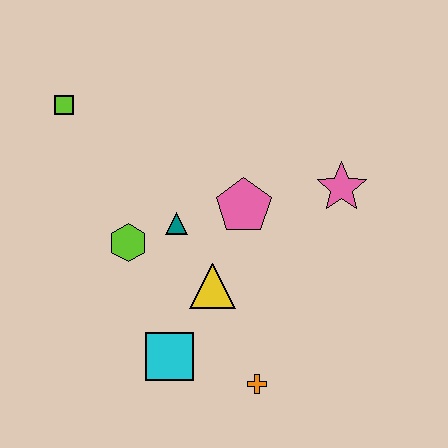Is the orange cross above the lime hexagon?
No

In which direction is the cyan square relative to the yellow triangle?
The cyan square is below the yellow triangle.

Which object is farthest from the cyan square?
The lime square is farthest from the cyan square.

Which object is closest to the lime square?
The lime hexagon is closest to the lime square.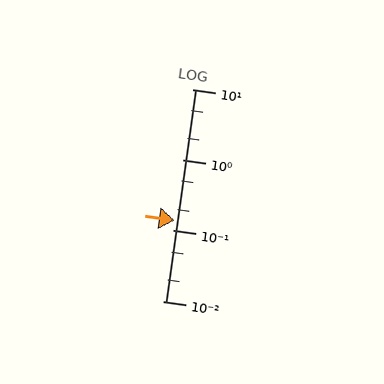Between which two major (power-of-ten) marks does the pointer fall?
The pointer is between 0.1 and 1.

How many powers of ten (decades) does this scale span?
The scale spans 3 decades, from 0.01 to 10.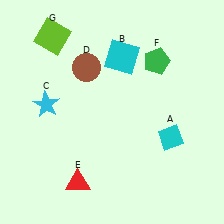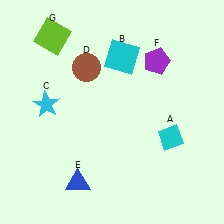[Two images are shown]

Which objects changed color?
E changed from red to blue. F changed from green to purple.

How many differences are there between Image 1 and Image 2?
There are 2 differences between the two images.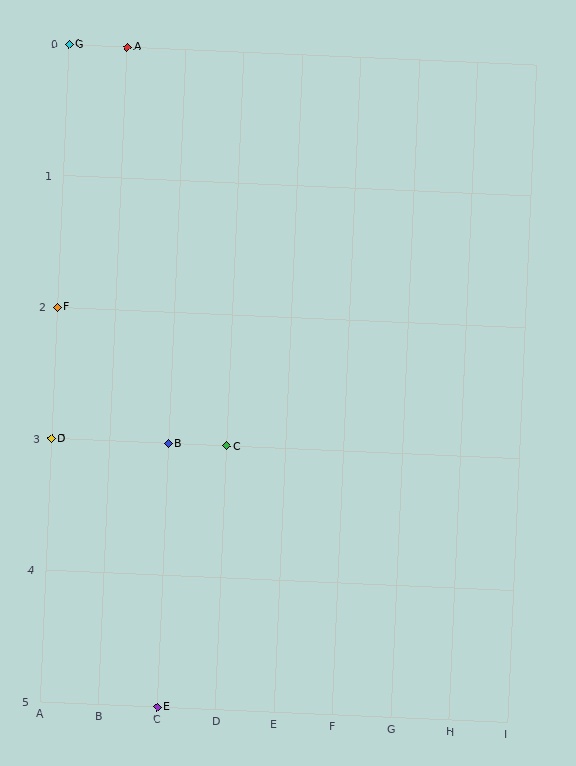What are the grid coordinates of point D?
Point D is at grid coordinates (A, 3).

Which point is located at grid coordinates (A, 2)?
Point F is at (A, 2).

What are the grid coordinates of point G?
Point G is at grid coordinates (A, 0).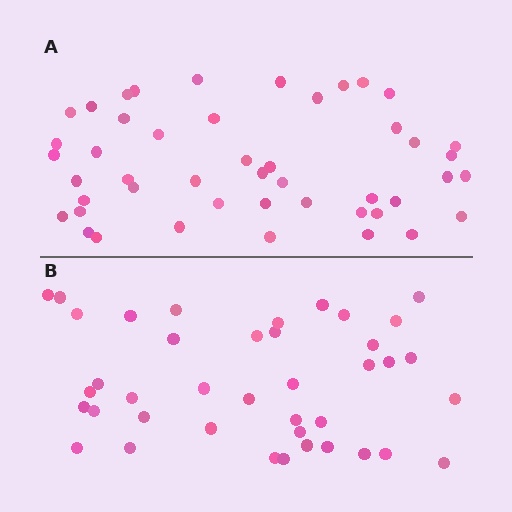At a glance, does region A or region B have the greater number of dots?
Region A (the top region) has more dots.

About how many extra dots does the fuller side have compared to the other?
Region A has roughly 8 or so more dots than region B.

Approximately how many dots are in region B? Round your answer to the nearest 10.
About 40 dots.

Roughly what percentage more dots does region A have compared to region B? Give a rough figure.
About 20% more.